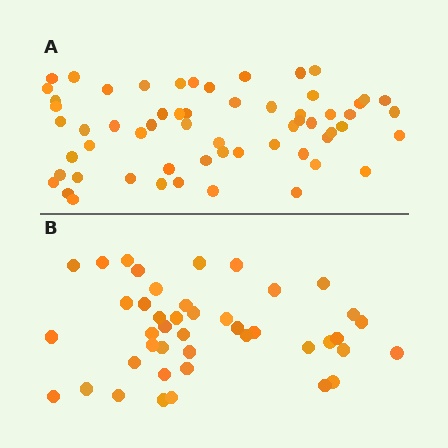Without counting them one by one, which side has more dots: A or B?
Region A (the top region) has more dots.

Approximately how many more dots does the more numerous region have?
Region A has approximately 15 more dots than region B.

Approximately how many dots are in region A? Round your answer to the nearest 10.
About 60 dots.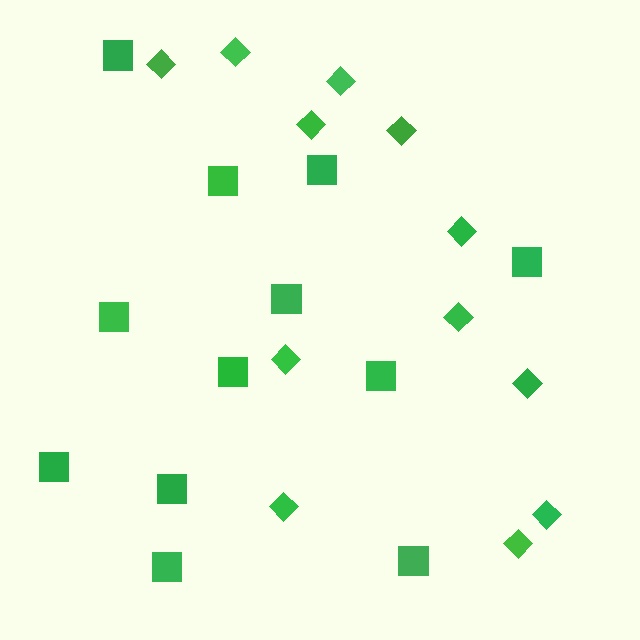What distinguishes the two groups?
There are 2 groups: one group of squares (12) and one group of diamonds (12).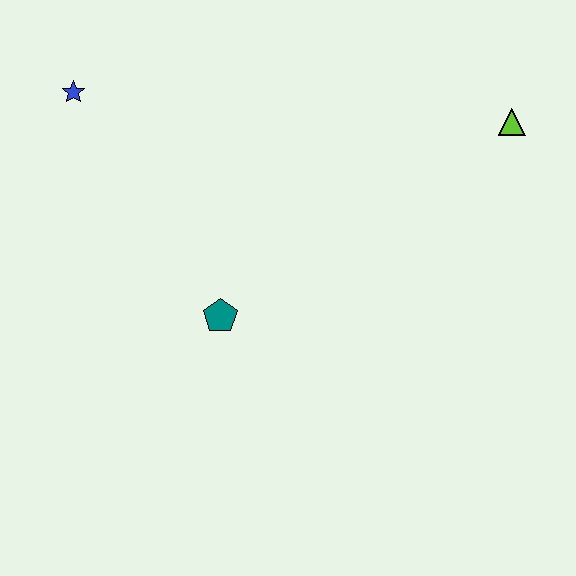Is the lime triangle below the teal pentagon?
No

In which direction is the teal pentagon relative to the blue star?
The teal pentagon is below the blue star.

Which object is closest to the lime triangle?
The teal pentagon is closest to the lime triangle.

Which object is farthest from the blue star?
The lime triangle is farthest from the blue star.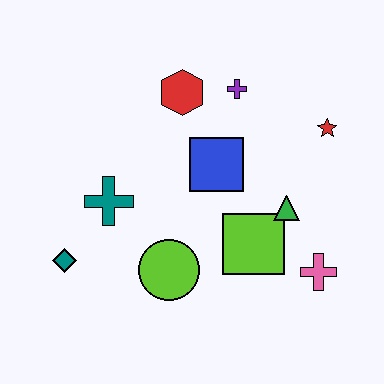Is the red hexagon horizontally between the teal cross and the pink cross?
Yes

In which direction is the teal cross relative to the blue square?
The teal cross is to the left of the blue square.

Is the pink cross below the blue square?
Yes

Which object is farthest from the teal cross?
The red star is farthest from the teal cross.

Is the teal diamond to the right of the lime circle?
No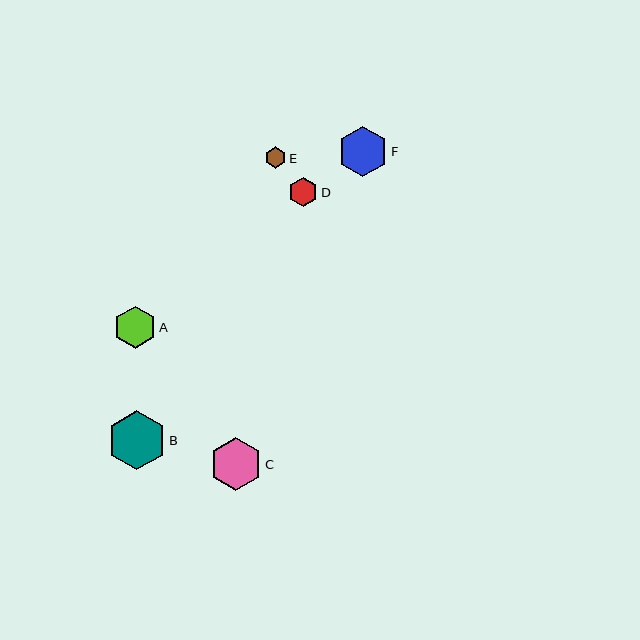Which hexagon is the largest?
Hexagon B is the largest with a size of approximately 59 pixels.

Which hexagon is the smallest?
Hexagon E is the smallest with a size of approximately 22 pixels.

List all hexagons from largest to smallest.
From largest to smallest: B, C, F, A, D, E.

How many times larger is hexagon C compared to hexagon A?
Hexagon C is approximately 1.3 times the size of hexagon A.